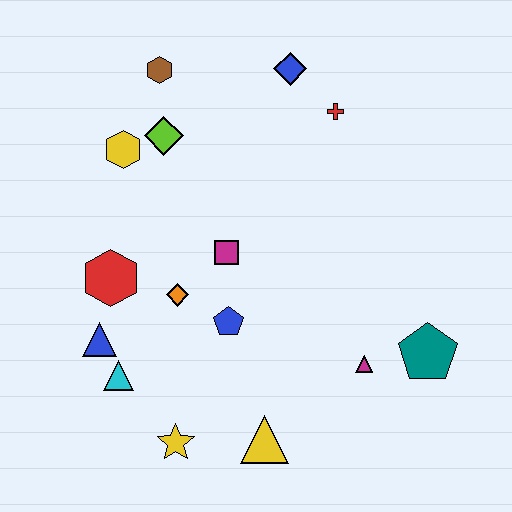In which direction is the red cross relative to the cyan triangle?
The red cross is above the cyan triangle.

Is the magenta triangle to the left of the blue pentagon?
No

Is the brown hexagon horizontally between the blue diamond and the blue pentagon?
No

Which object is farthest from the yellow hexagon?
The teal pentagon is farthest from the yellow hexagon.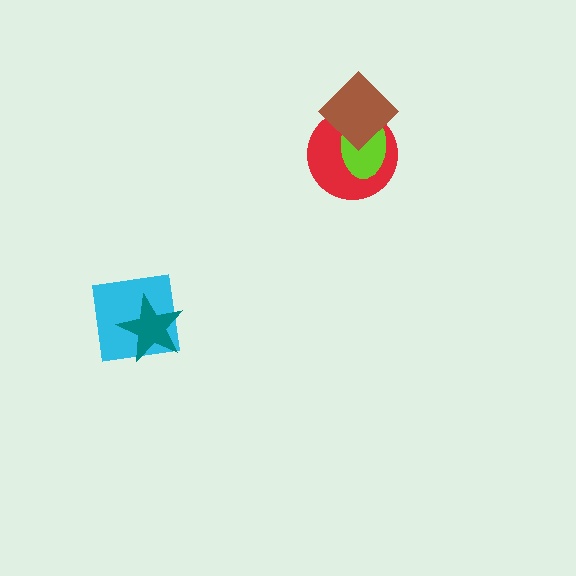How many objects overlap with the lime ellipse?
2 objects overlap with the lime ellipse.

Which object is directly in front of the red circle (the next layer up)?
The lime ellipse is directly in front of the red circle.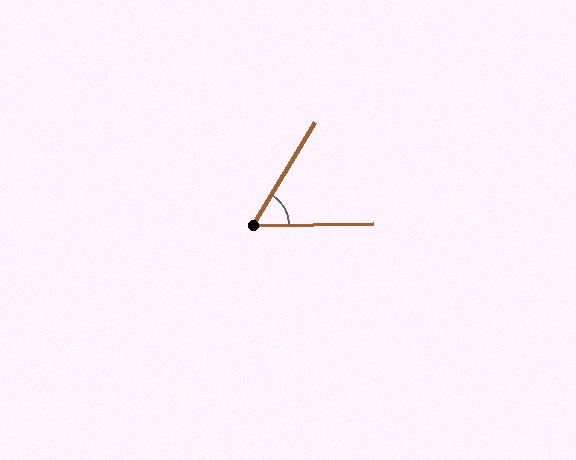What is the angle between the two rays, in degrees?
Approximately 58 degrees.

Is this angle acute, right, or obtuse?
It is acute.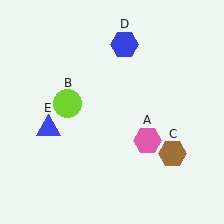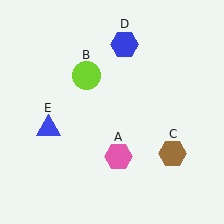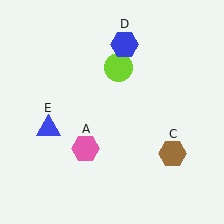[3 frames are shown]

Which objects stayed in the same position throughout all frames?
Brown hexagon (object C) and blue hexagon (object D) and blue triangle (object E) remained stationary.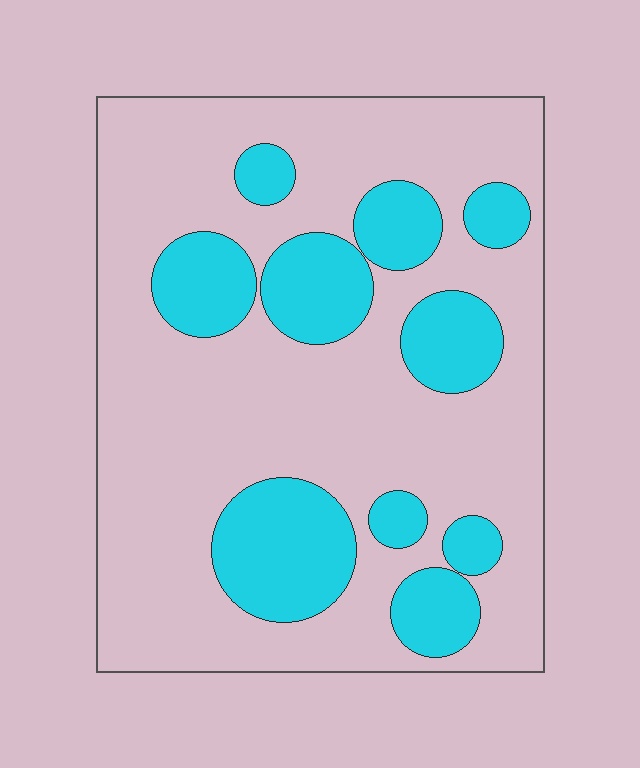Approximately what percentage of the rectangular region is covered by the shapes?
Approximately 25%.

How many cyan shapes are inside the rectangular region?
10.